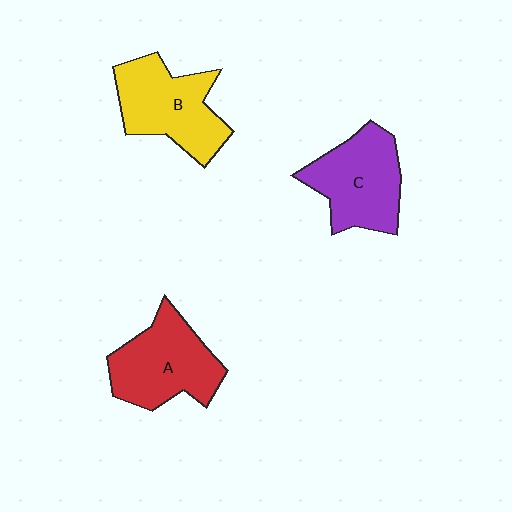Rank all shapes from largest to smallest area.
From largest to smallest: A (red), B (yellow), C (purple).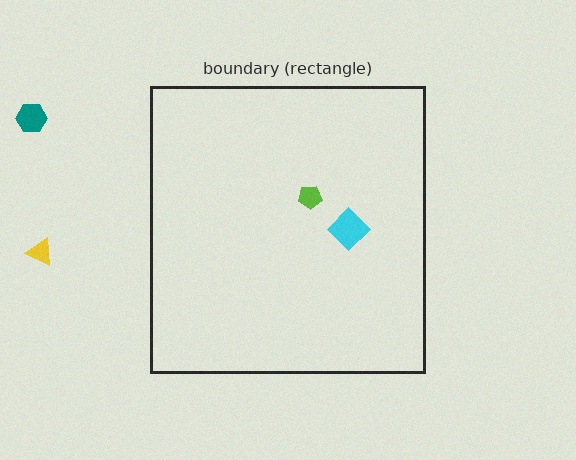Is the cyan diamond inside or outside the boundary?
Inside.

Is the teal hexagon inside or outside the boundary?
Outside.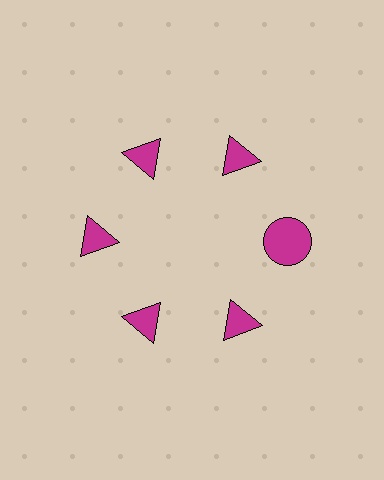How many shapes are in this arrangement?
There are 6 shapes arranged in a ring pattern.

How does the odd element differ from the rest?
It has a different shape: circle instead of triangle.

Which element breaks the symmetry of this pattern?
The magenta circle at roughly the 3 o'clock position breaks the symmetry. All other shapes are magenta triangles.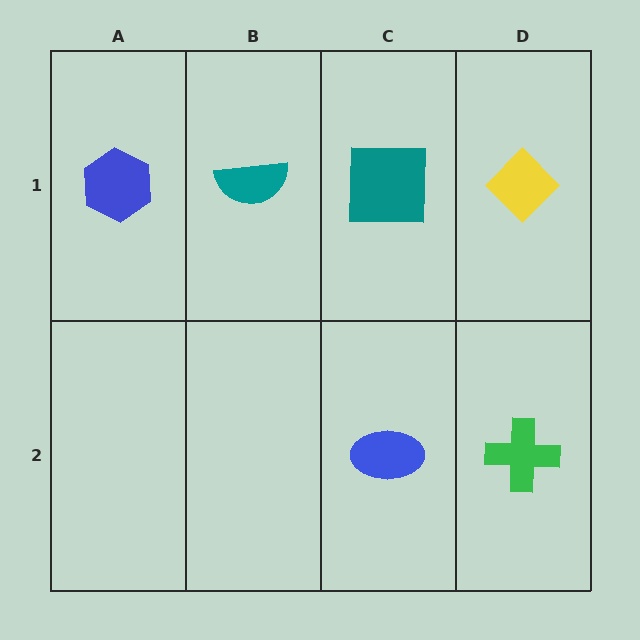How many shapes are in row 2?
2 shapes.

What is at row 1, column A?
A blue hexagon.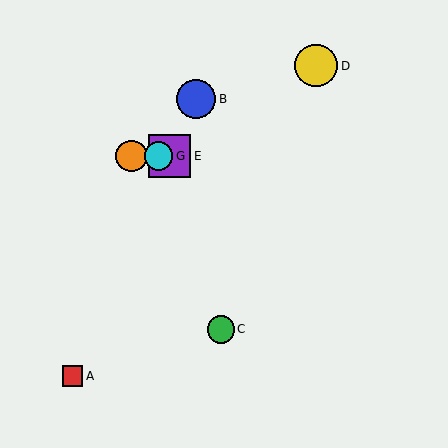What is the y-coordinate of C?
Object C is at y≈330.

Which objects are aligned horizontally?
Objects E, F, G are aligned horizontally.